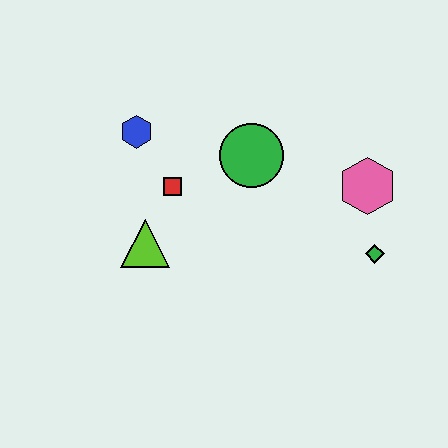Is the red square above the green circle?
No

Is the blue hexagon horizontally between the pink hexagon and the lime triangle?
No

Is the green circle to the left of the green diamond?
Yes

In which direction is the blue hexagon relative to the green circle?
The blue hexagon is to the left of the green circle.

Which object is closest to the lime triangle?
The red square is closest to the lime triangle.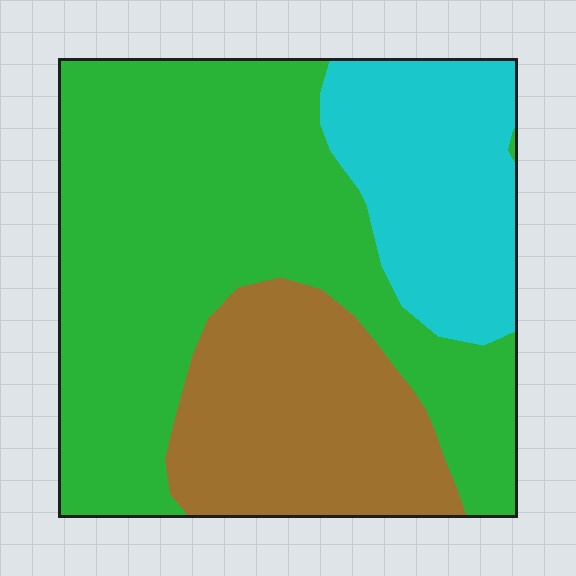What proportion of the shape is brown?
Brown takes up between a sixth and a third of the shape.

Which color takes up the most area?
Green, at roughly 55%.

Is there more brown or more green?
Green.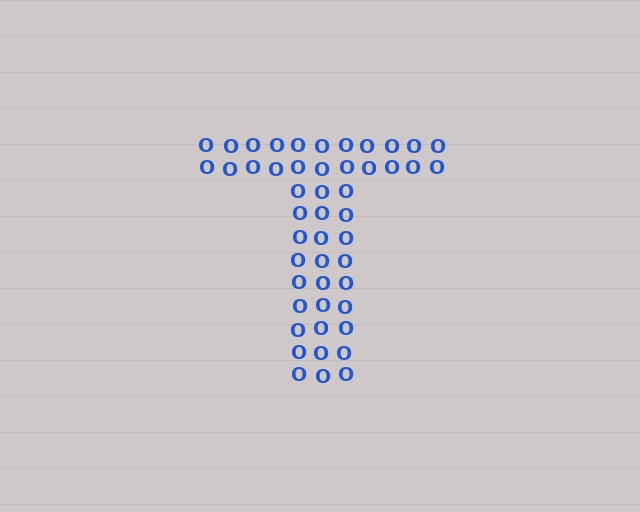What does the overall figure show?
The overall figure shows the letter T.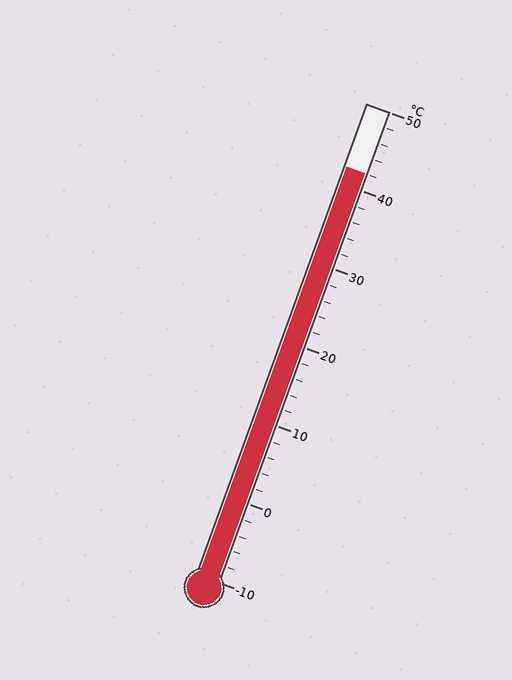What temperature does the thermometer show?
The thermometer shows approximately 42°C.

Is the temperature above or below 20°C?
The temperature is above 20°C.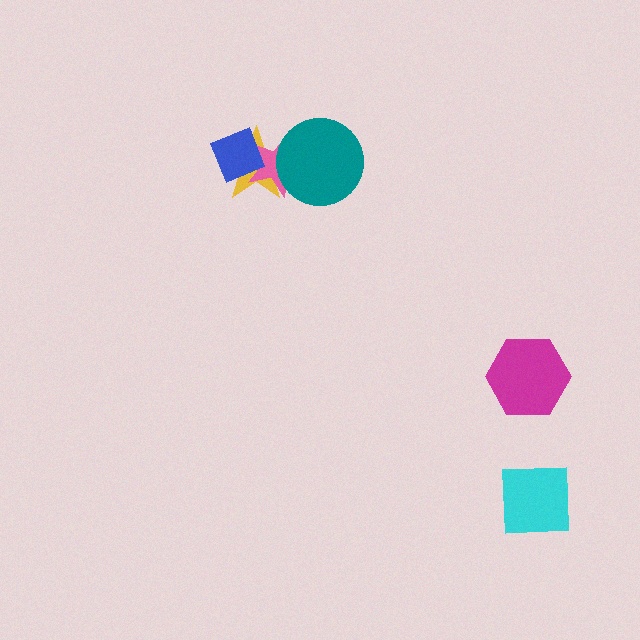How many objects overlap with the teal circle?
2 objects overlap with the teal circle.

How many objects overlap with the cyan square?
0 objects overlap with the cyan square.